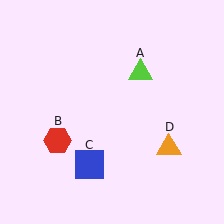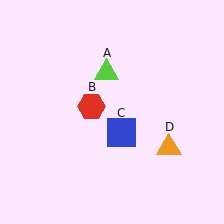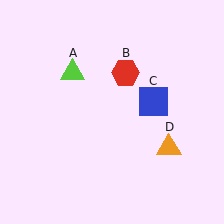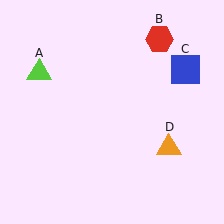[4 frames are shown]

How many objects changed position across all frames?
3 objects changed position: lime triangle (object A), red hexagon (object B), blue square (object C).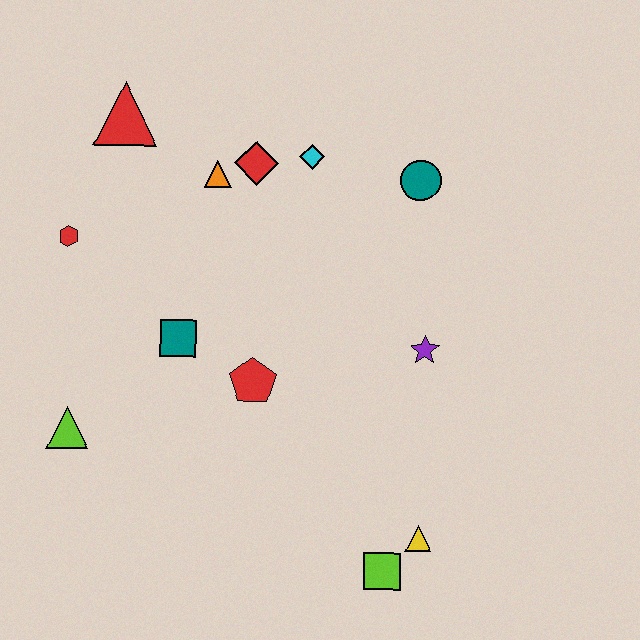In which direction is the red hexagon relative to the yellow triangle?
The red hexagon is to the left of the yellow triangle.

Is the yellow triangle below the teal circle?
Yes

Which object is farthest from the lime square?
The red triangle is farthest from the lime square.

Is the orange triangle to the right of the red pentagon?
No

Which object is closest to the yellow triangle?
The lime square is closest to the yellow triangle.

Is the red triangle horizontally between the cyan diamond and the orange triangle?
No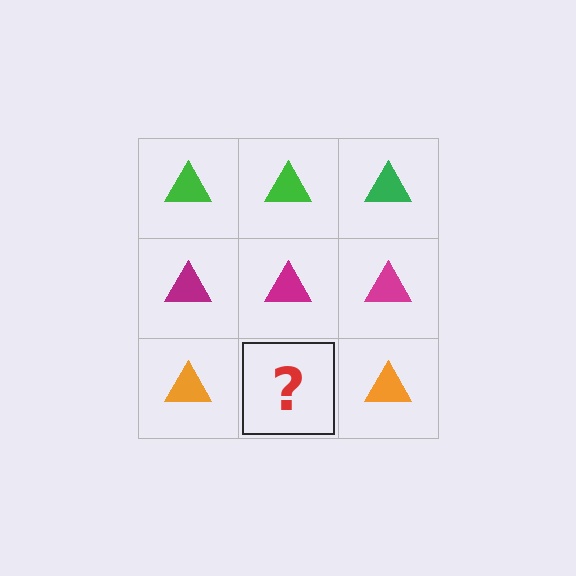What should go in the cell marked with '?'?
The missing cell should contain an orange triangle.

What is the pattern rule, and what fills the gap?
The rule is that each row has a consistent color. The gap should be filled with an orange triangle.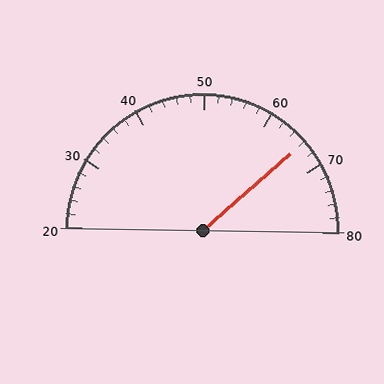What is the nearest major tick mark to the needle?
The nearest major tick mark is 70.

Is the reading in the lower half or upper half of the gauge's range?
The reading is in the upper half of the range (20 to 80).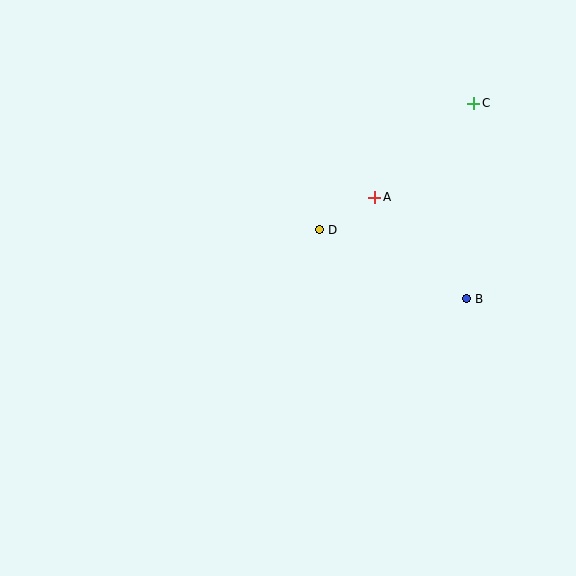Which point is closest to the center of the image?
Point D at (320, 230) is closest to the center.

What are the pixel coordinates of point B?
Point B is at (467, 299).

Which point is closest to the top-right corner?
Point C is closest to the top-right corner.